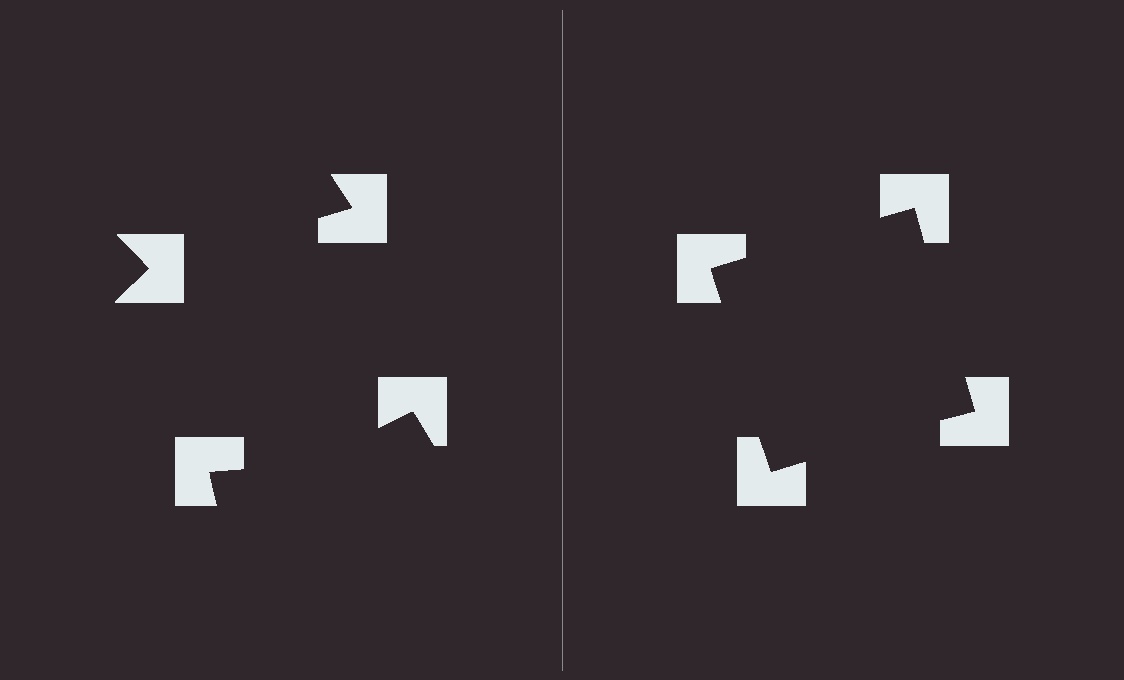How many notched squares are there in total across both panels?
8 — 4 on each side.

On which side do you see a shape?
An illusory square appears on the right side. On the left side the wedge cuts are rotated, so no coherent shape forms.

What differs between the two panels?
The notched squares are positioned identically on both sides; only the wedge orientations differ. On the right they align to a square; on the left they are misaligned.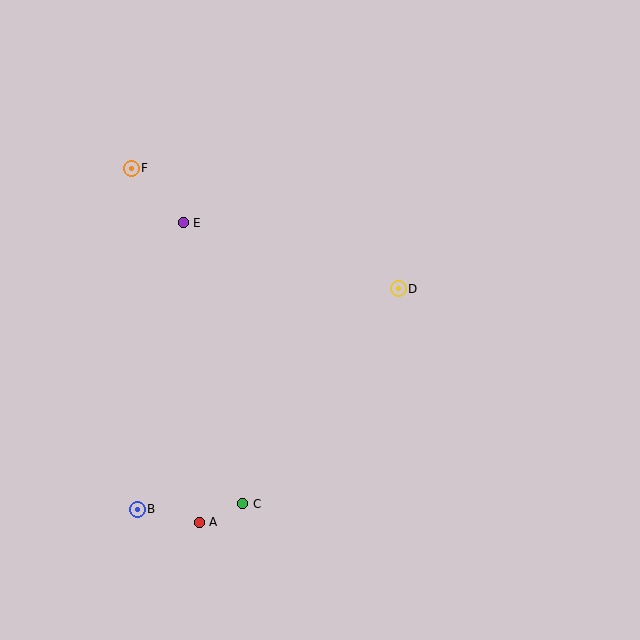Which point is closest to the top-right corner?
Point D is closest to the top-right corner.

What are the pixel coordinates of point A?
Point A is at (199, 522).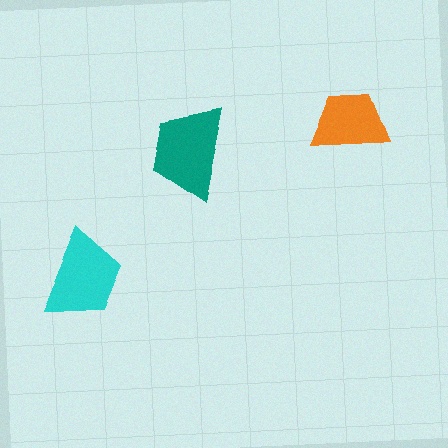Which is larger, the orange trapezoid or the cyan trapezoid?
The cyan one.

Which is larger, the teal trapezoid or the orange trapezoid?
The teal one.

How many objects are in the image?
There are 3 objects in the image.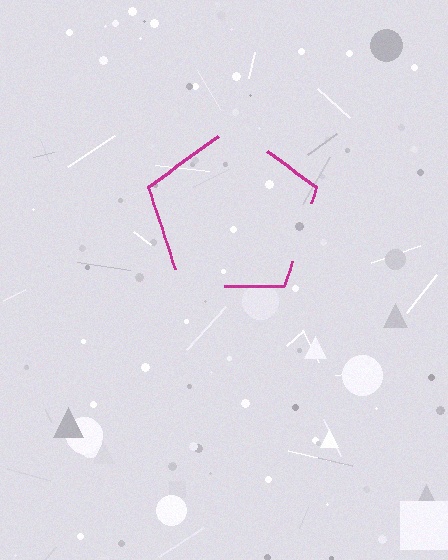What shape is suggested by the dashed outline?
The dashed outline suggests a pentagon.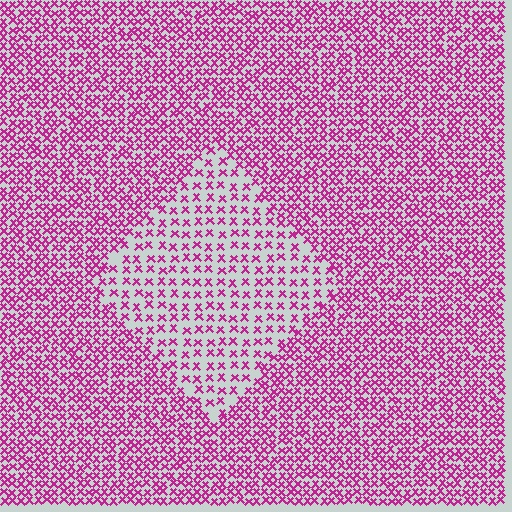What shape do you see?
I see a diamond.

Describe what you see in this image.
The image contains small magenta elements arranged at two different densities. A diamond-shaped region is visible where the elements are less densely packed than the surrounding area.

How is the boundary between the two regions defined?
The boundary is defined by a change in element density (approximately 2.0x ratio). All elements are the same color, size, and shape.